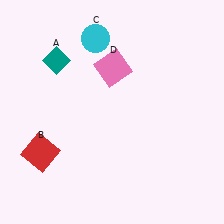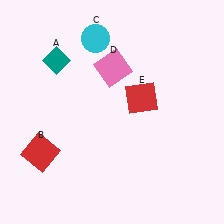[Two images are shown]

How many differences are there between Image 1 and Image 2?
There is 1 difference between the two images.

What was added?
A red square (E) was added in Image 2.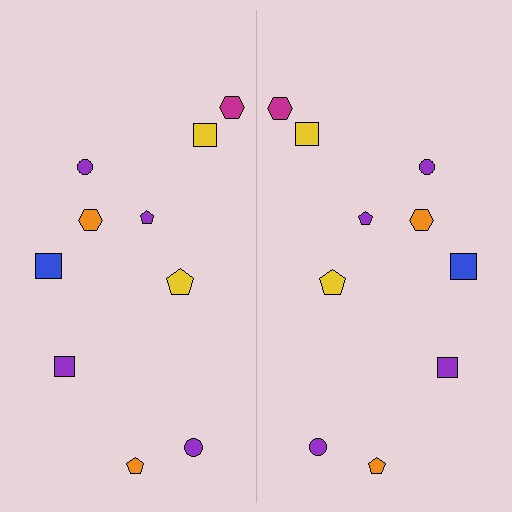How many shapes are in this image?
There are 20 shapes in this image.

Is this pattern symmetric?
Yes, this pattern has bilateral (reflection) symmetry.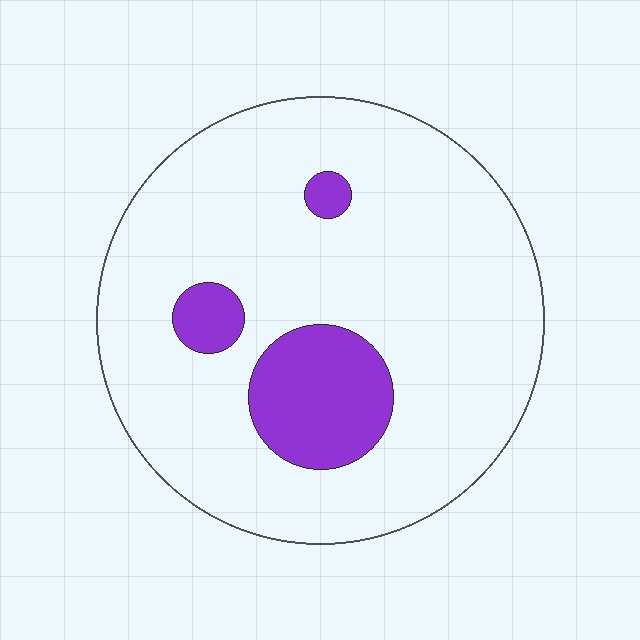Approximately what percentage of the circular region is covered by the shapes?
Approximately 15%.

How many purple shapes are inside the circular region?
3.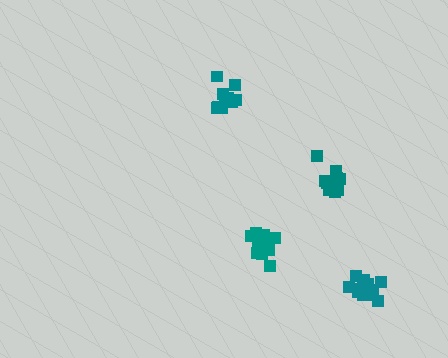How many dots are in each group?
Group 1: 12 dots, Group 2: 13 dots, Group 3: 16 dots, Group 4: 16 dots (57 total).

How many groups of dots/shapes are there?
There are 4 groups.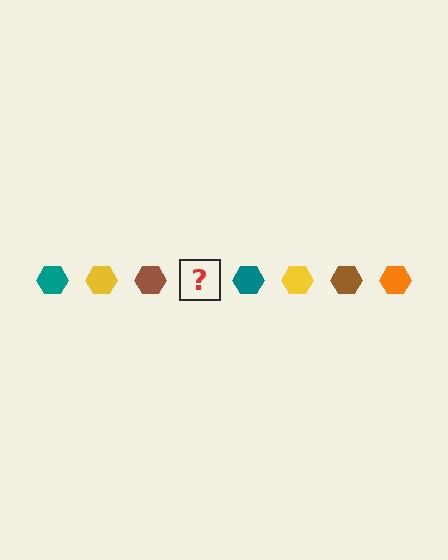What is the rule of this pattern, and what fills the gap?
The rule is that the pattern cycles through teal, yellow, brown, orange hexagons. The gap should be filled with an orange hexagon.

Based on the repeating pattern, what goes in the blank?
The blank should be an orange hexagon.